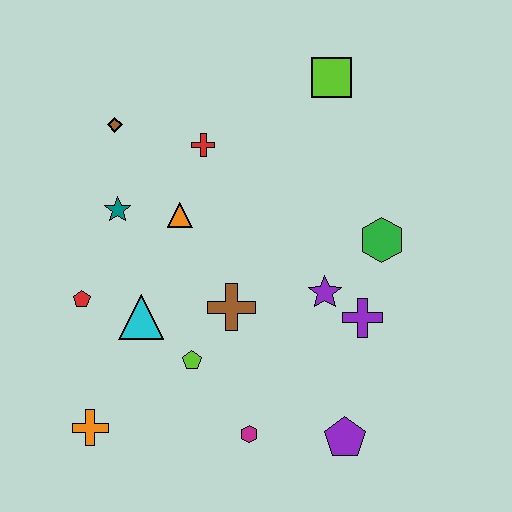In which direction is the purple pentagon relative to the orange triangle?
The purple pentagon is below the orange triangle.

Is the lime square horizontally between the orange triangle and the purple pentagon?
Yes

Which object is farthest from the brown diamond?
The purple pentagon is farthest from the brown diamond.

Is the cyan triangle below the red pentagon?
Yes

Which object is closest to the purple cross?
The purple star is closest to the purple cross.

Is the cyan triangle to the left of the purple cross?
Yes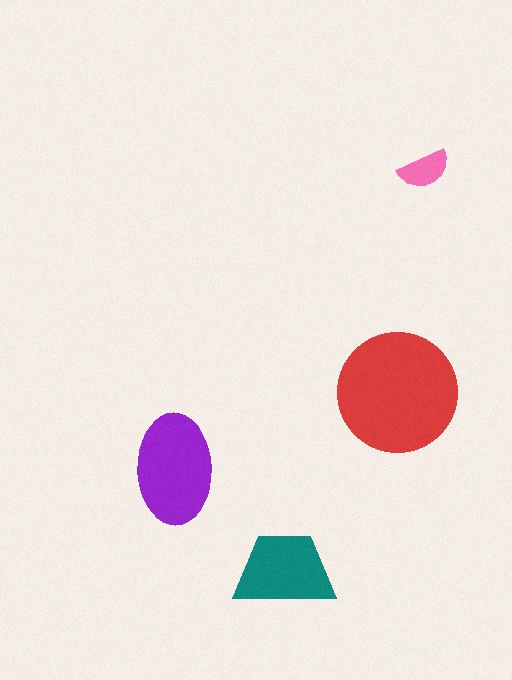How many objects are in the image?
There are 4 objects in the image.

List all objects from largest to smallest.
The red circle, the purple ellipse, the teal trapezoid, the pink semicircle.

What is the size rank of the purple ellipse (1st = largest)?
2nd.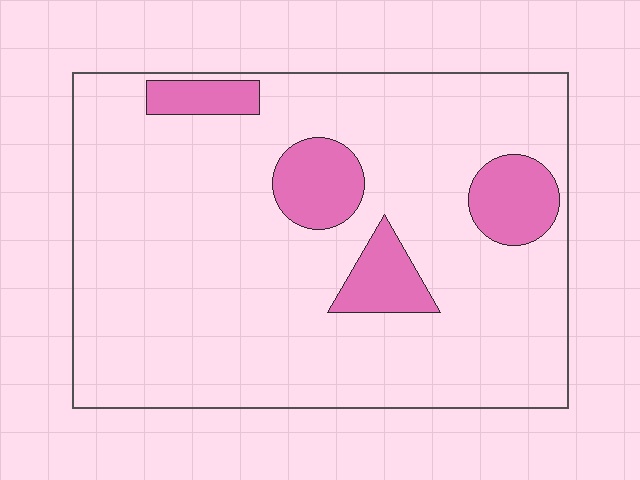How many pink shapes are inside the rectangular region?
4.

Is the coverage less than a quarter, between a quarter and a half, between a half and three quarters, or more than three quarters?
Less than a quarter.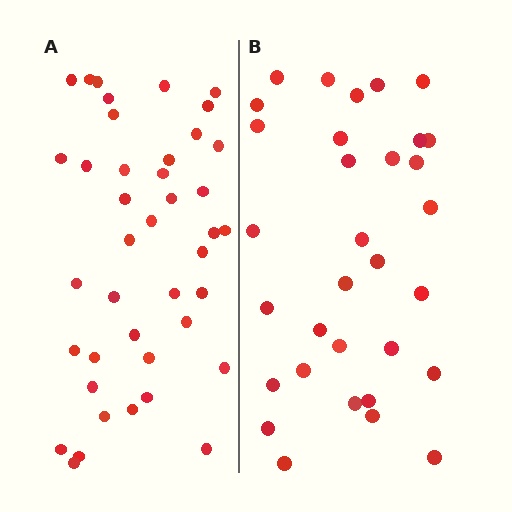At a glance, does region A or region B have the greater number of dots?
Region A (the left region) has more dots.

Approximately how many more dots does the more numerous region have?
Region A has roughly 8 or so more dots than region B.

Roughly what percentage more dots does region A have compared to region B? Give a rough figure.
About 30% more.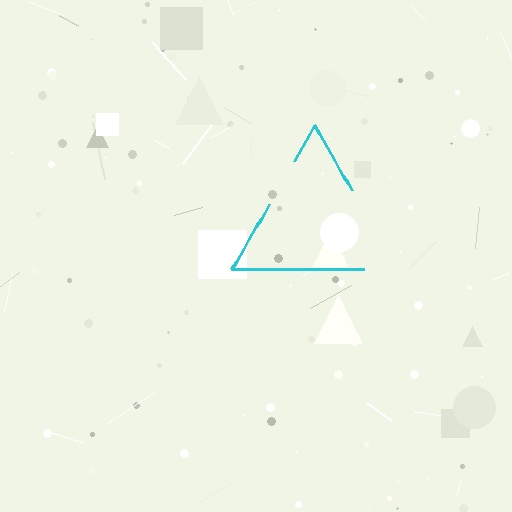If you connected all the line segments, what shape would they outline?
They would outline a triangle.